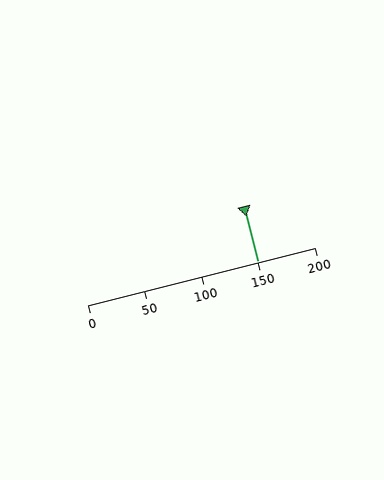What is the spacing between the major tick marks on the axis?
The major ticks are spaced 50 apart.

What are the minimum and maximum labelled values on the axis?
The axis runs from 0 to 200.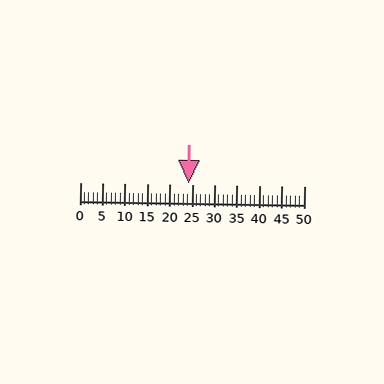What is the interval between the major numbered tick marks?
The major tick marks are spaced 5 units apart.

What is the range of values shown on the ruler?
The ruler shows values from 0 to 50.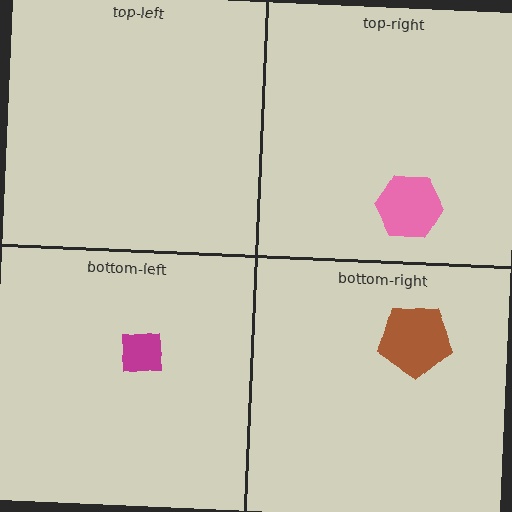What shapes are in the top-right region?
The pink hexagon.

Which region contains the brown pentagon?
The bottom-right region.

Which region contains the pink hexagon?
The top-right region.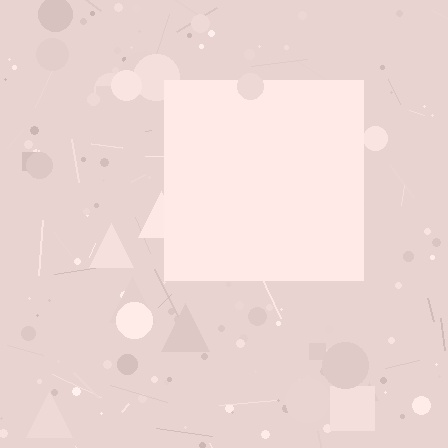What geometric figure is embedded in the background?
A square is embedded in the background.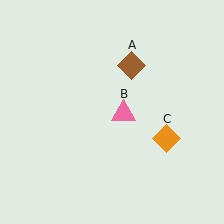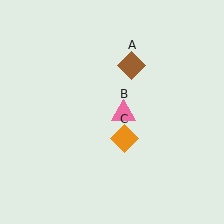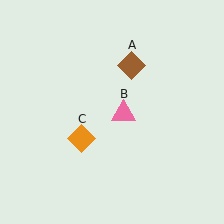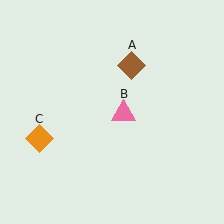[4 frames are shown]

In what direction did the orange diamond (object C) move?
The orange diamond (object C) moved left.